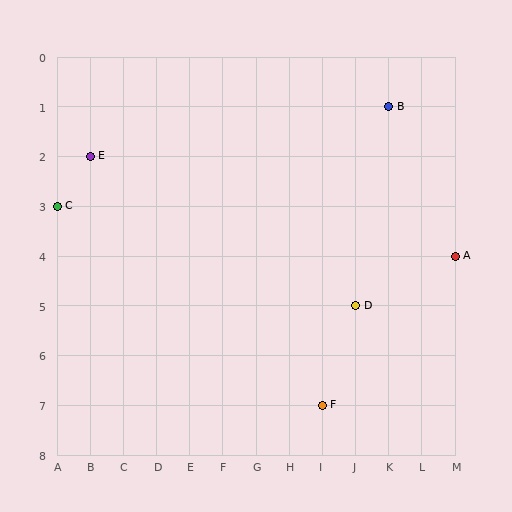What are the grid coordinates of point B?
Point B is at grid coordinates (K, 1).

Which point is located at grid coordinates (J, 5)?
Point D is at (J, 5).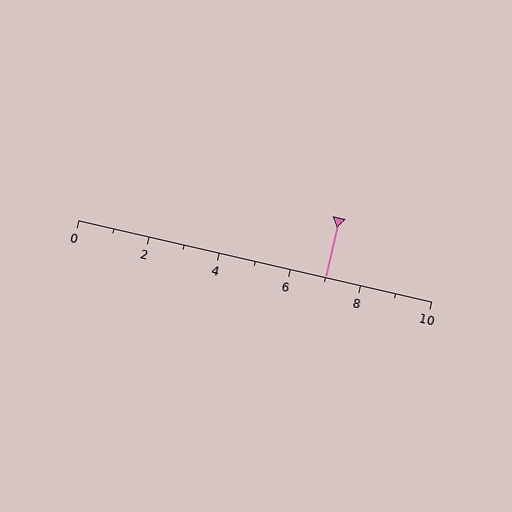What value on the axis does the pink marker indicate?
The marker indicates approximately 7.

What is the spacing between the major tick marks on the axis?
The major ticks are spaced 2 apart.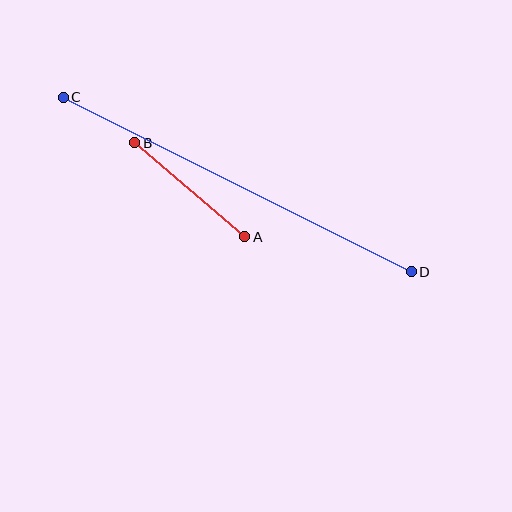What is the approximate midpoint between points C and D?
The midpoint is at approximately (237, 185) pixels.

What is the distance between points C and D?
The distance is approximately 390 pixels.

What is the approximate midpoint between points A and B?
The midpoint is at approximately (190, 190) pixels.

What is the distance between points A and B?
The distance is approximately 145 pixels.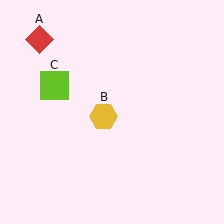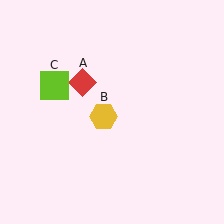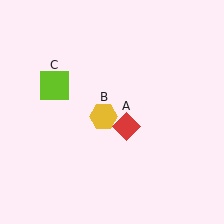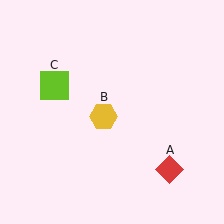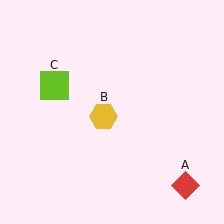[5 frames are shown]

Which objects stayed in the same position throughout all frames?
Yellow hexagon (object B) and lime square (object C) remained stationary.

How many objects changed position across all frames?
1 object changed position: red diamond (object A).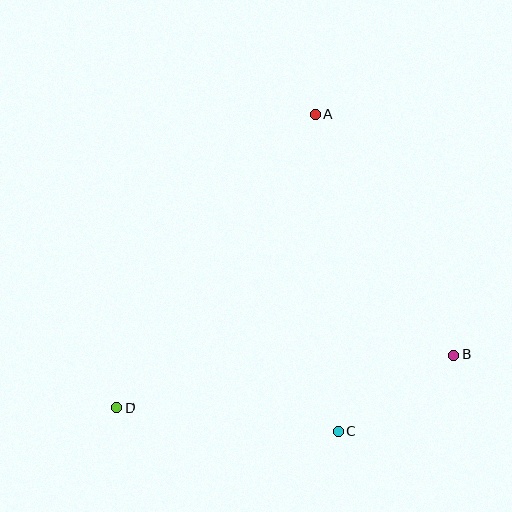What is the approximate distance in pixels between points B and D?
The distance between B and D is approximately 342 pixels.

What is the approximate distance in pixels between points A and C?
The distance between A and C is approximately 317 pixels.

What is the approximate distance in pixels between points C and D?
The distance between C and D is approximately 223 pixels.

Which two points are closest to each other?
Points B and C are closest to each other.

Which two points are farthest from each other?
Points A and D are farthest from each other.